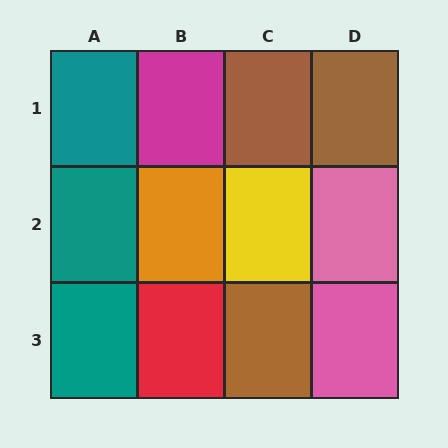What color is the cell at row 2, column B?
Orange.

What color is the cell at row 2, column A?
Teal.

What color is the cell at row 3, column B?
Red.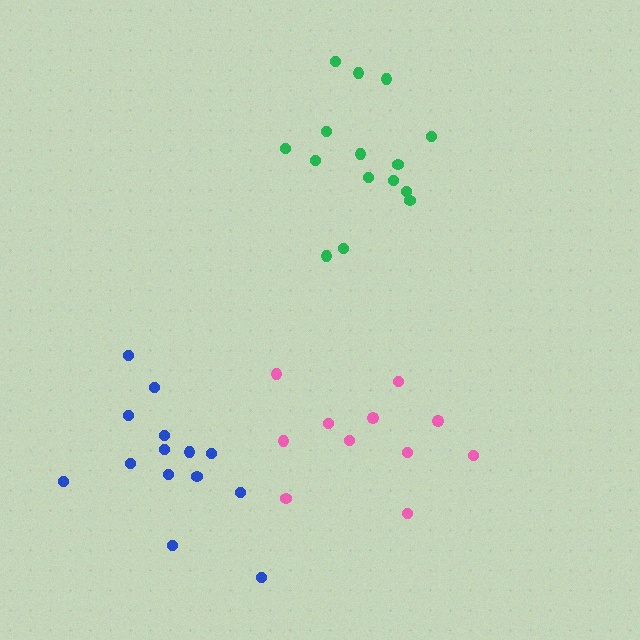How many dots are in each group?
Group 1: 15 dots, Group 2: 14 dots, Group 3: 11 dots (40 total).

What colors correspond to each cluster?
The clusters are colored: green, blue, pink.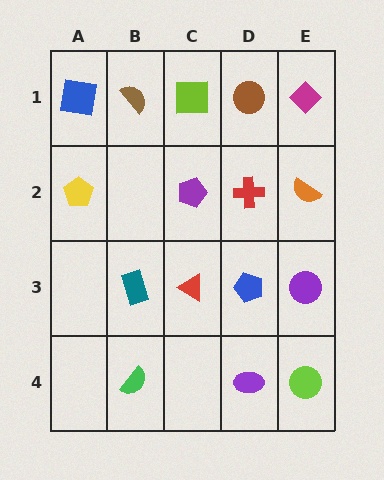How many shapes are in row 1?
5 shapes.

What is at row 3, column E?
A purple circle.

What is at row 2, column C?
A purple pentagon.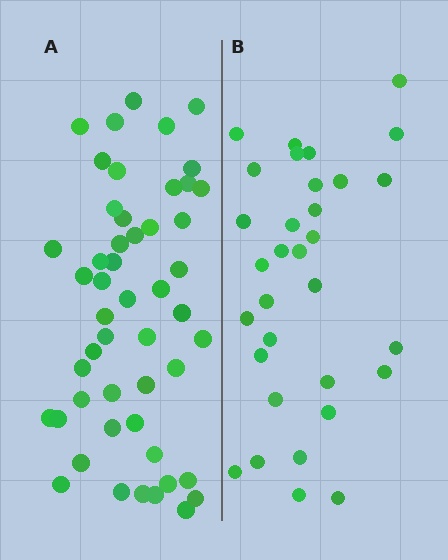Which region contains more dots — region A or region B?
Region A (the left region) has more dots.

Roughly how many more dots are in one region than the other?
Region A has approximately 20 more dots than region B.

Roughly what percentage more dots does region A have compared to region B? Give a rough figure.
About 55% more.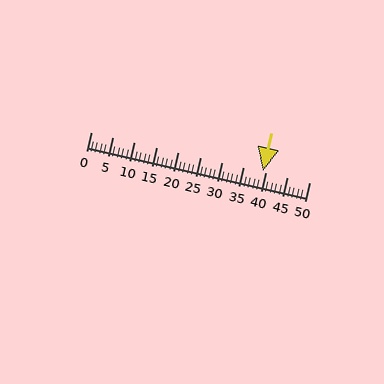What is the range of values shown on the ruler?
The ruler shows values from 0 to 50.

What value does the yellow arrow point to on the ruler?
The yellow arrow points to approximately 40.